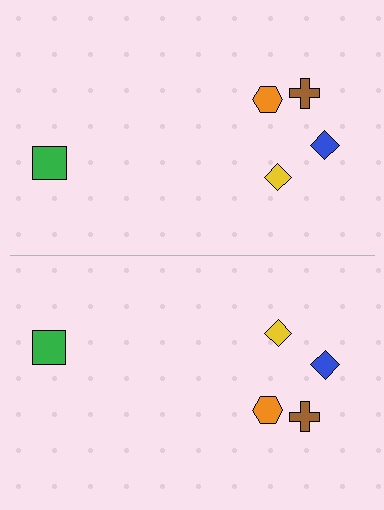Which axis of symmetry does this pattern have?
The pattern has a horizontal axis of symmetry running through the center of the image.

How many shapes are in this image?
There are 10 shapes in this image.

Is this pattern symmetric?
Yes, this pattern has bilateral (reflection) symmetry.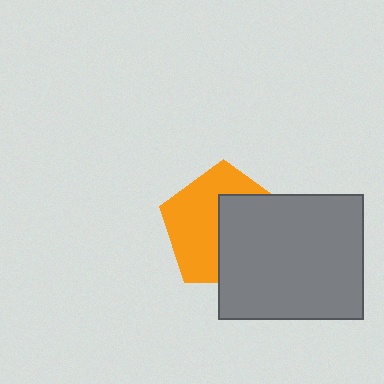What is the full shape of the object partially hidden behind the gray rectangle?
The partially hidden object is an orange pentagon.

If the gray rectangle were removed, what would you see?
You would see the complete orange pentagon.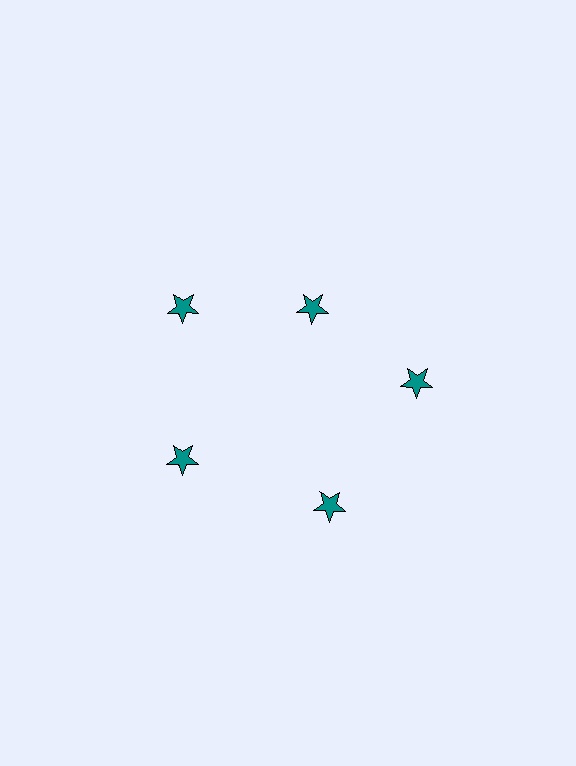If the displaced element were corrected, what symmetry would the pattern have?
It would have 5-fold rotational symmetry — the pattern would map onto itself every 72 degrees.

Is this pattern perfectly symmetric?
No. The 5 teal stars are arranged in a ring, but one element near the 1 o'clock position is pulled inward toward the center, breaking the 5-fold rotational symmetry.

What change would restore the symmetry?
The symmetry would be restored by moving it outward, back onto the ring so that all 5 stars sit at equal angles and equal distance from the center.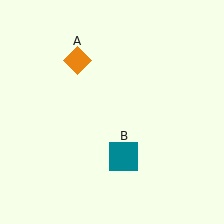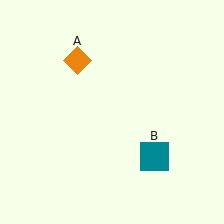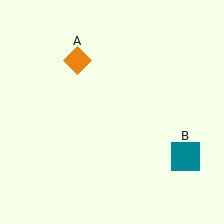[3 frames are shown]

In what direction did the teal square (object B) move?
The teal square (object B) moved right.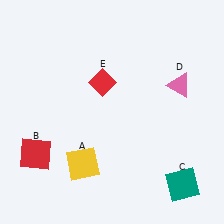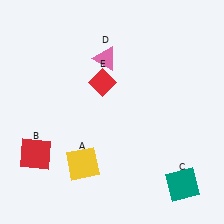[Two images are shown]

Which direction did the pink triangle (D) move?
The pink triangle (D) moved left.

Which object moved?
The pink triangle (D) moved left.